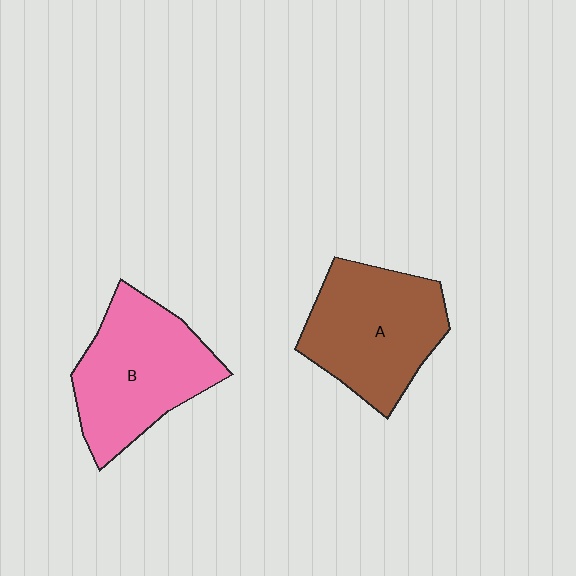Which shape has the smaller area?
Shape A (brown).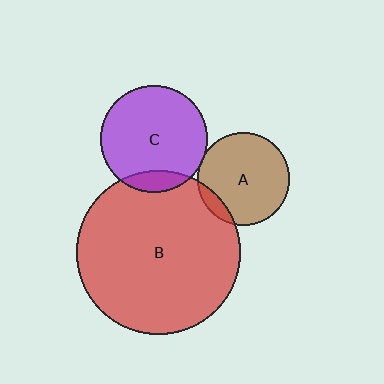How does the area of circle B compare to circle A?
Approximately 3.1 times.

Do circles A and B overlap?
Yes.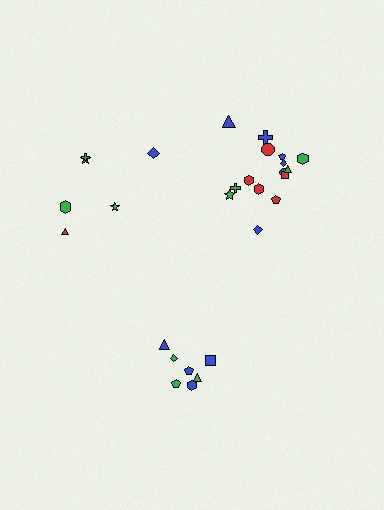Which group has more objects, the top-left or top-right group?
The top-right group.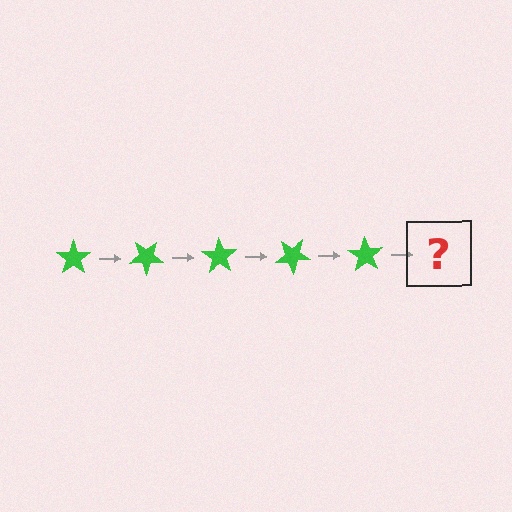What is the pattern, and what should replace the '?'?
The pattern is that the star rotates 35 degrees each step. The '?' should be a green star rotated 175 degrees.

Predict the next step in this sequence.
The next step is a green star rotated 175 degrees.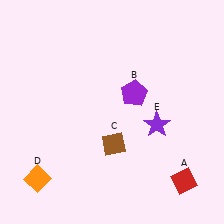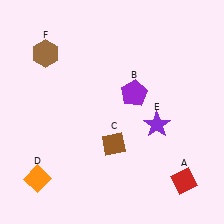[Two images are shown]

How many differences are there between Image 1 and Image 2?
There is 1 difference between the two images.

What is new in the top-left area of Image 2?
A brown hexagon (F) was added in the top-left area of Image 2.